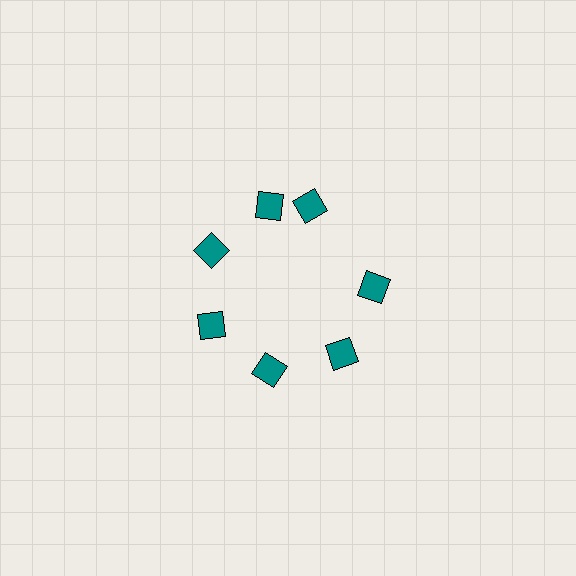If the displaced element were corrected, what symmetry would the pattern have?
It would have 7-fold rotational symmetry — the pattern would map onto itself every 51 degrees.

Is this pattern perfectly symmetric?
No. The 7 teal diamonds are arranged in a ring, but one element near the 1 o'clock position is rotated out of alignment along the ring, breaking the 7-fold rotational symmetry.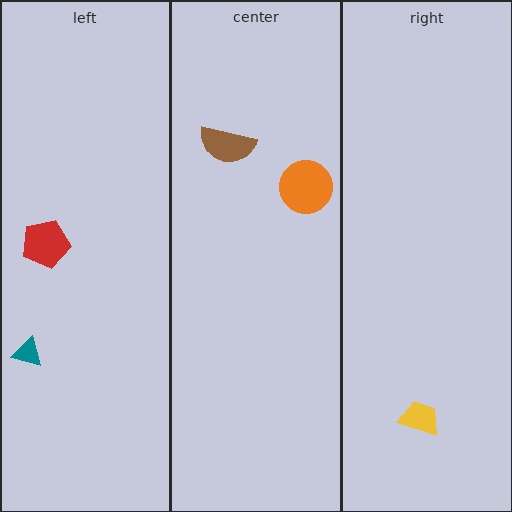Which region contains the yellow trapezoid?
The right region.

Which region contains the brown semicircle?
The center region.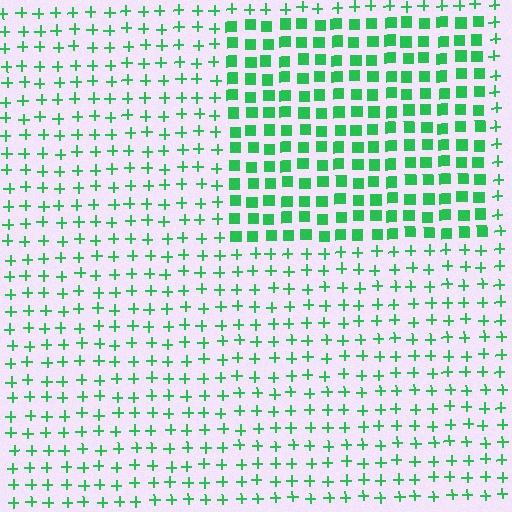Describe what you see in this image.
The image is filled with small green elements arranged in a uniform grid. A rectangle-shaped region contains squares, while the surrounding area contains plus signs. The boundary is defined purely by the change in element shape.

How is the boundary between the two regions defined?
The boundary is defined by a change in element shape: squares inside vs. plus signs outside. All elements share the same color and spacing.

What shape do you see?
I see a rectangle.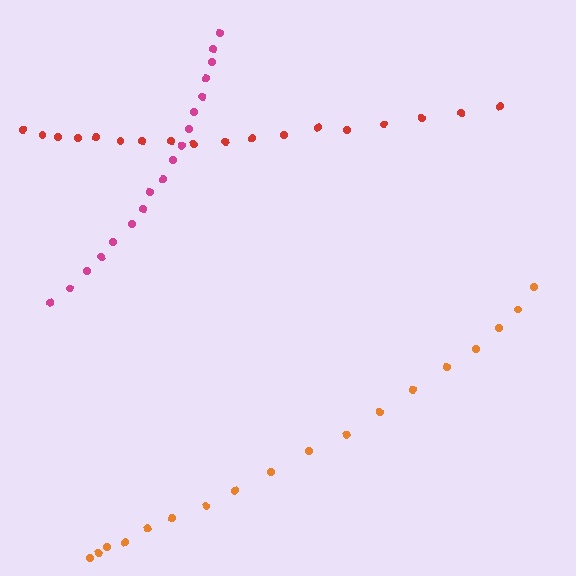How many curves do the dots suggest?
There are 3 distinct paths.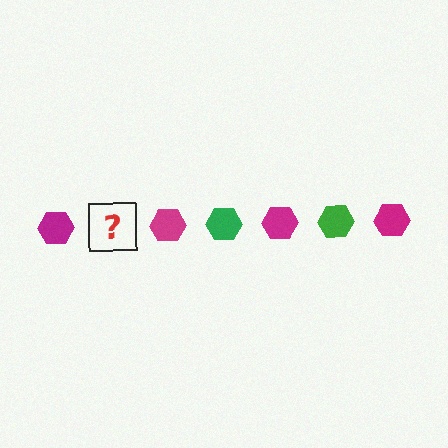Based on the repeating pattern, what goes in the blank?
The blank should be a green hexagon.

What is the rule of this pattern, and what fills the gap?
The rule is that the pattern cycles through magenta, green hexagons. The gap should be filled with a green hexagon.